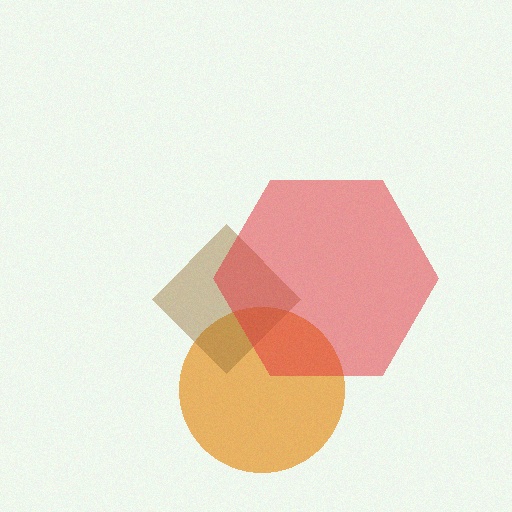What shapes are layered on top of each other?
The layered shapes are: an orange circle, a brown diamond, a red hexagon.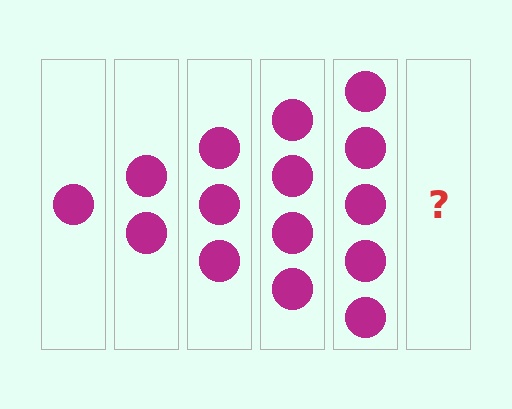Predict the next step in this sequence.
The next step is 6 circles.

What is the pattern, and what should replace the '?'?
The pattern is that each step adds one more circle. The '?' should be 6 circles.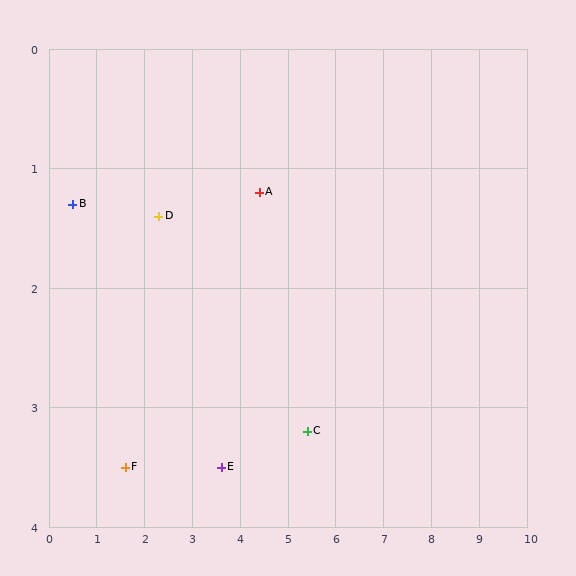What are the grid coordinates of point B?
Point B is at approximately (0.5, 1.3).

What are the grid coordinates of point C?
Point C is at approximately (5.4, 3.2).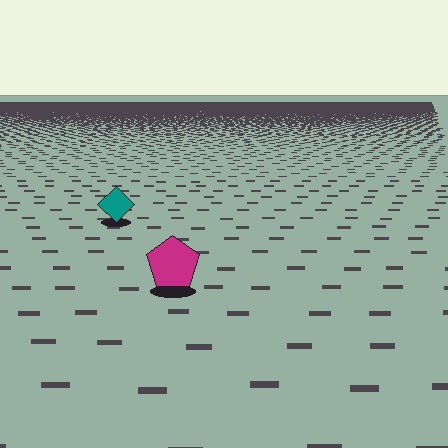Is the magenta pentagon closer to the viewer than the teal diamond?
Yes. The magenta pentagon is closer — you can tell from the texture gradient: the ground texture is coarser near it.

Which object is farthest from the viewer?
The teal diamond is farthest from the viewer. It appears smaller and the ground texture around it is denser.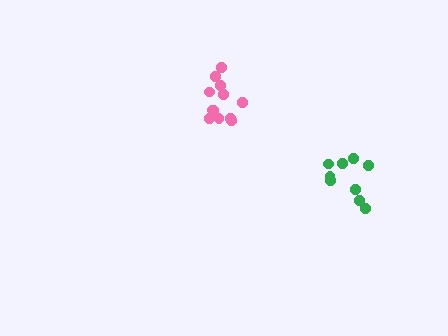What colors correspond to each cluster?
The clusters are colored: green, pink.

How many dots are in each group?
Group 1: 9 dots, Group 2: 12 dots (21 total).